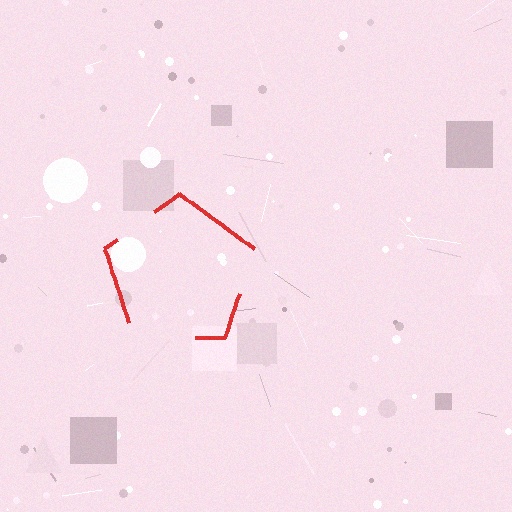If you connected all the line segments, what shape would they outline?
They would outline a pentagon.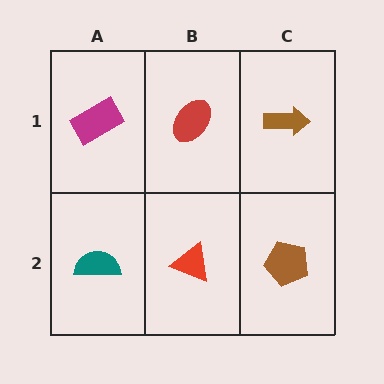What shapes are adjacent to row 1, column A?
A teal semicircle (row 2, column A), a red ellipse (row 1, column B).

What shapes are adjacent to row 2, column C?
A brown arrow (row 1, column C), a red triangle (row 2, column B).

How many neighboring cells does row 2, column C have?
2.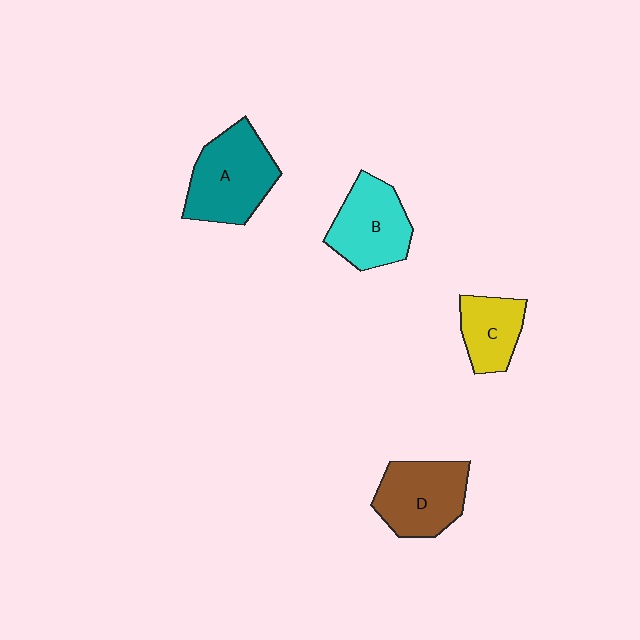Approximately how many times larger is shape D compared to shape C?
Approximately 1.5 times.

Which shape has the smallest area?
Shape C (yellow).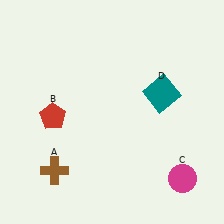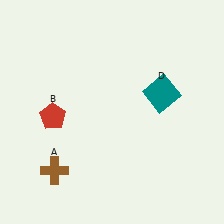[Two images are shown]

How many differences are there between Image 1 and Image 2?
There is 1 difference between the two images.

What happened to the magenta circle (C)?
The magenta circle (C) was removed in Image 2. It was in the bottom-right area of Image 1.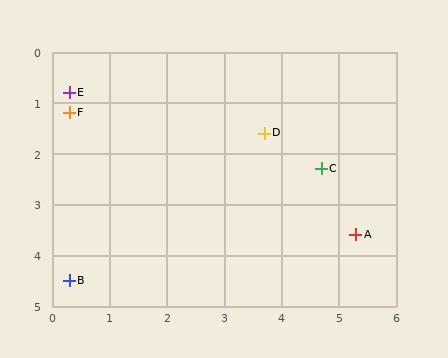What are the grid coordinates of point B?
Point B is at approximately (0.3, 4.5).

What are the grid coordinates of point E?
Point E is at approximately (0.3, 0.8).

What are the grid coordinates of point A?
Point A is at approximately (5.3, 3.6).